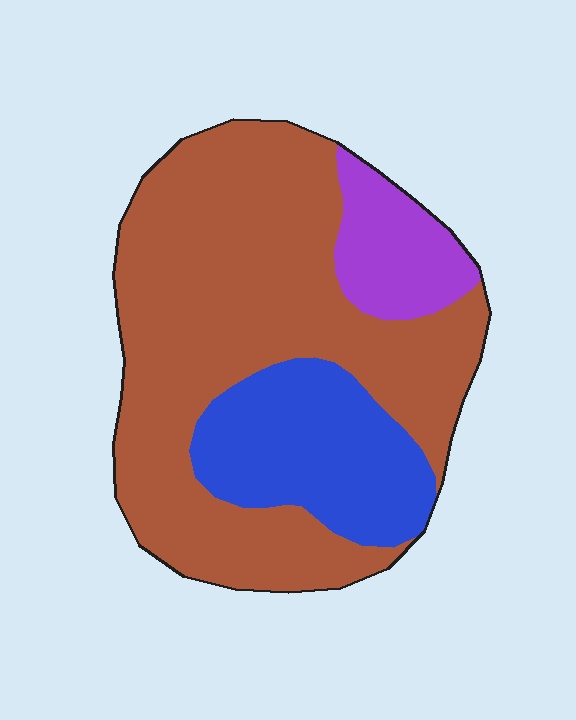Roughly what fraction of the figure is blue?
Blue covers around 20% of the figure.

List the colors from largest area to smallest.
From largest to smallest: brown, blue, purple.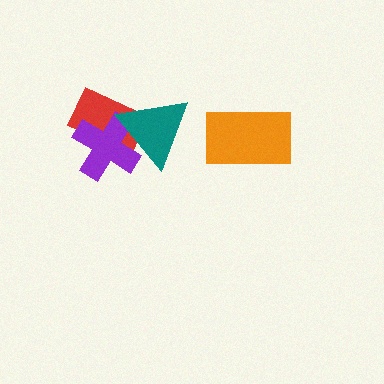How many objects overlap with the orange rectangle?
0 objects overlap with the orange rectangle.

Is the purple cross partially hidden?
Yes, it is partially covered by another shape.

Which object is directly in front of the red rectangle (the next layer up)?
The purple cross is directly in front of the red rectangle.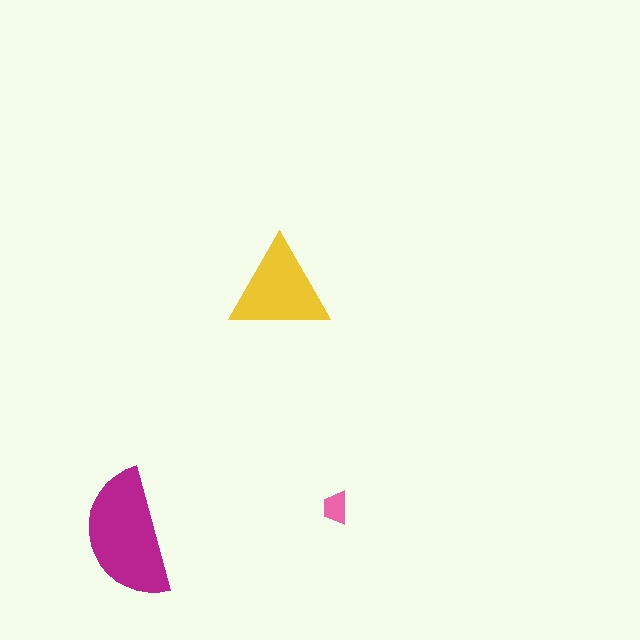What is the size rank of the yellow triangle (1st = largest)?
2nd.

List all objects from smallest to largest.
The pink trapezoid, the yellow triangle, the magenta semicircle.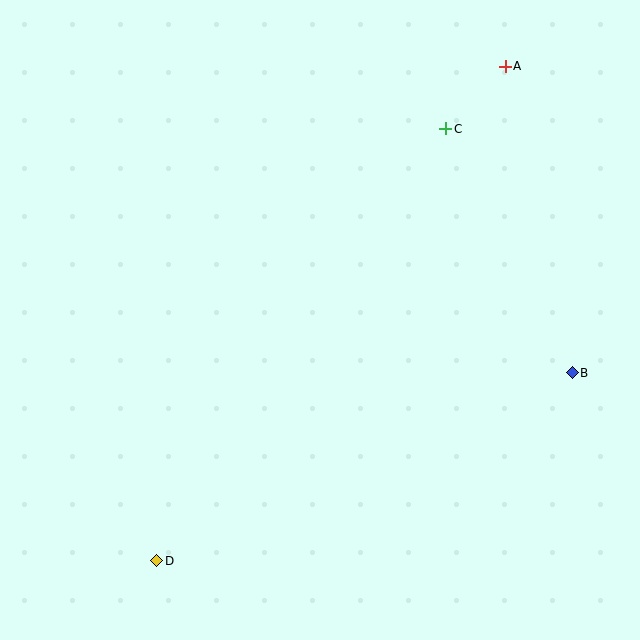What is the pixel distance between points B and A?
The distance between B and A is 314 pixels.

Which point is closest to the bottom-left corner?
Point D is closest to the bottom-left corner.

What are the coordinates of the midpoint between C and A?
The midpoint between C and A is at (476, 97).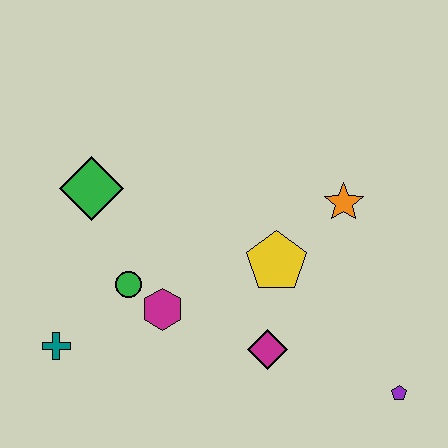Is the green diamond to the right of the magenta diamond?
No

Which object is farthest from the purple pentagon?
The green diamond is farthest from the purple pentagon.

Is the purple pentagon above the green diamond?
No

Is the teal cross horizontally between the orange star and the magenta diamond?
No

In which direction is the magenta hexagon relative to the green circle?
The magenta hexagon is to the right of the green circle.